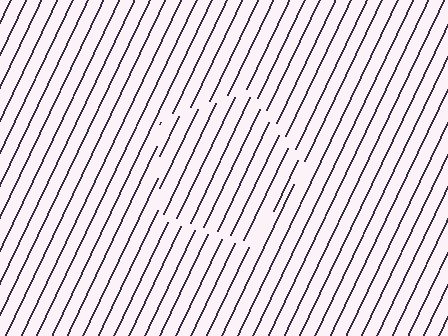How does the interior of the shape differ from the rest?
The interior of the shape contains the same grating, shifted by half a period — the contour is defined by the phase discontinuity where line-ends from the inner and outer gratings abut.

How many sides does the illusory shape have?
5 sides — the line-ends trace a pentagon.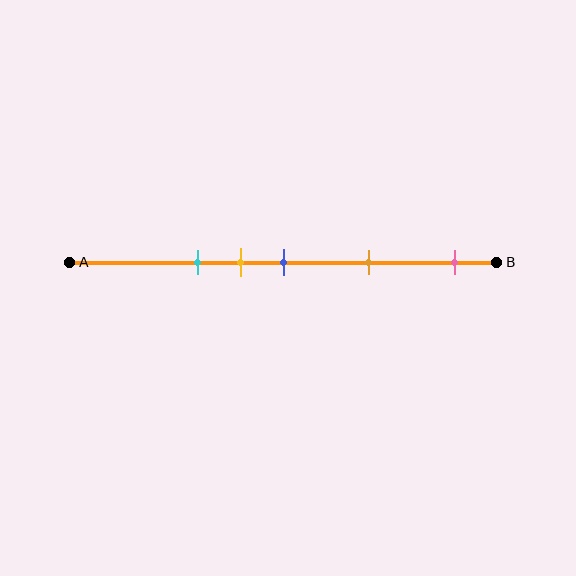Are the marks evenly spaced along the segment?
No, the marks are not evenly spaced.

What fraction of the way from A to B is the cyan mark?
The cyan mark is approximately 30% (0.3) of the way from A to B.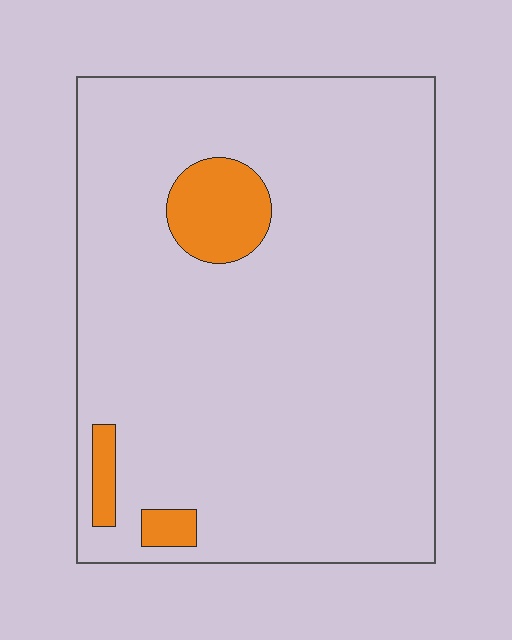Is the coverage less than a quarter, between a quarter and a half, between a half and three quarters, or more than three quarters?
Less than a quarter.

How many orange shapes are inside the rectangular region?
3.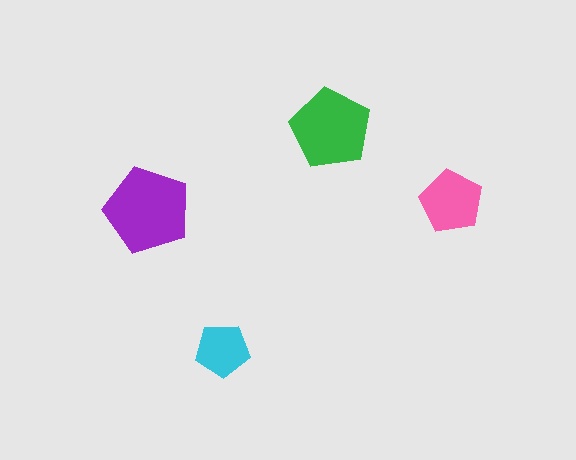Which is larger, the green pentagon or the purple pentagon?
The purple one.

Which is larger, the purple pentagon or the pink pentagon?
The purple one.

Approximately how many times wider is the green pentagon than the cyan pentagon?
About 1.5 times wider.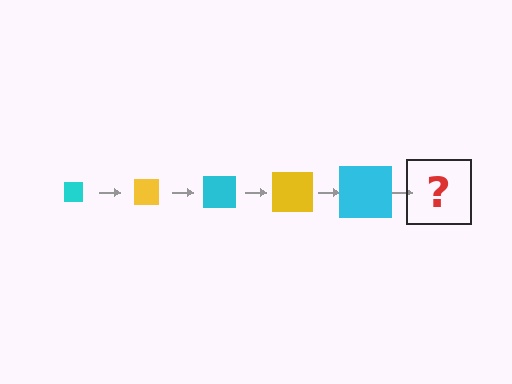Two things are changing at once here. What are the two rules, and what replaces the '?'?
The two rules are that the square grows larger each step and the color cycles through cyan and yellow. The '?' should be a yellow square, larger than the previous one.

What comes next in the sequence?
The next element should be a yellow square, larger than the previous one.